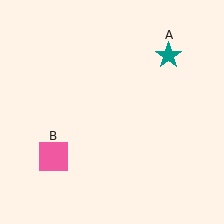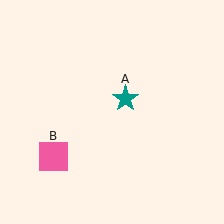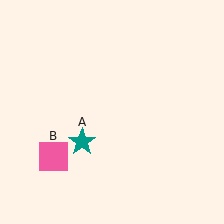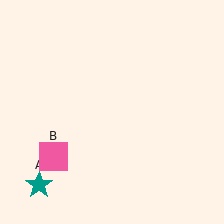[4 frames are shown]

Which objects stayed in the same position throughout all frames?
Pink square (object B) remained stationary.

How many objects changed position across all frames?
1 object changed position: teal star (object A).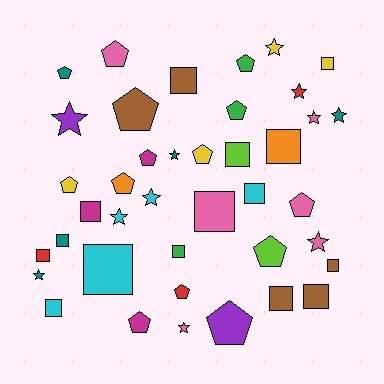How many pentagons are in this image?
There are 14 pentagons.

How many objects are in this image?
There are 40 objects.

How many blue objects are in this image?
There are no blue objects.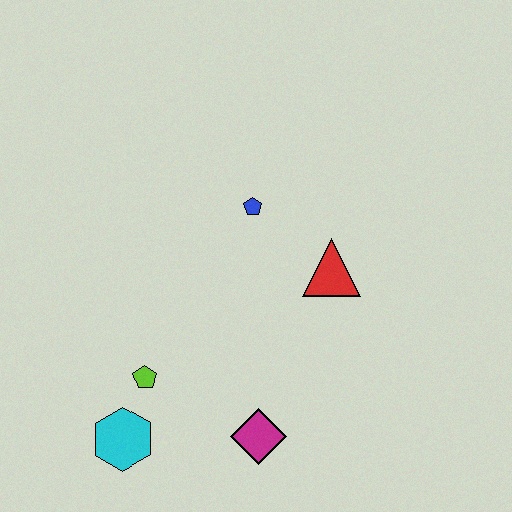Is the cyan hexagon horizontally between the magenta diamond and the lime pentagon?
No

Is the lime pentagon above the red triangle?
No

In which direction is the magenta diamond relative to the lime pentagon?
The magenta diamond is to the right of the lime pentagon.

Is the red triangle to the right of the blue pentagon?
Yes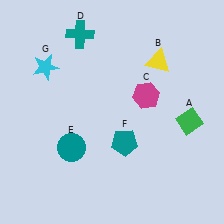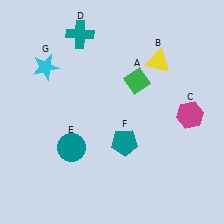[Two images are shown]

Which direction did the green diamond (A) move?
The green diamond (A) moved left.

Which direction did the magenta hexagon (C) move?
The magenta hexagon (C) moved right.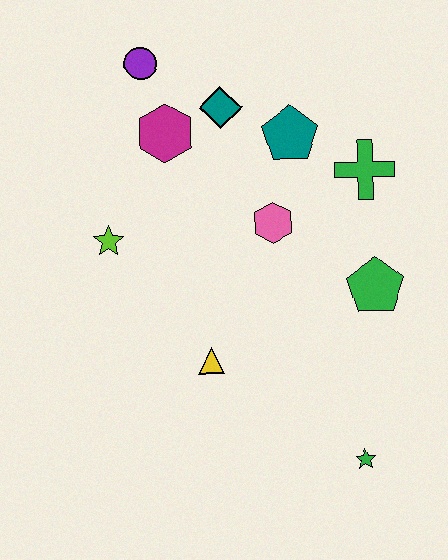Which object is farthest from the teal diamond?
The green star is farthest from the teal diamond.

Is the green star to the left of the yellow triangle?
No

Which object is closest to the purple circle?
The magenta hexagon is closest to the purple circle.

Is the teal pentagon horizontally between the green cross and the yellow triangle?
Yes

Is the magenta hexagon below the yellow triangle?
No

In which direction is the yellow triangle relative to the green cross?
The yellow triangle is below the green cross.